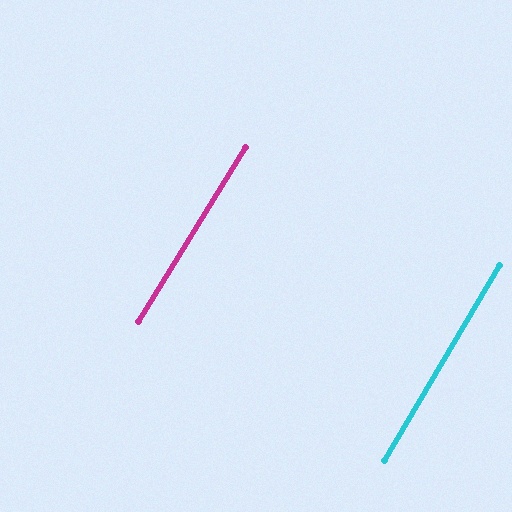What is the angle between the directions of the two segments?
Approximately 1 degree.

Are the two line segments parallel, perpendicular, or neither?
Parallel — their directions differ by only 1.1°.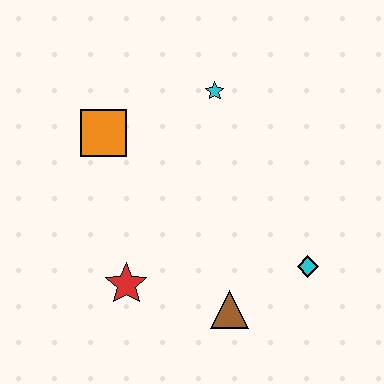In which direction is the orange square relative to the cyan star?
The orange square is to the left of the cyan star.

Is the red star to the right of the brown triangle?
No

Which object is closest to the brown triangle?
The cyan diamond is closest to the brown triangle.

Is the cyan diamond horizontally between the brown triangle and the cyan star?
No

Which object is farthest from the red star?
The cyan star is farthest from the red star.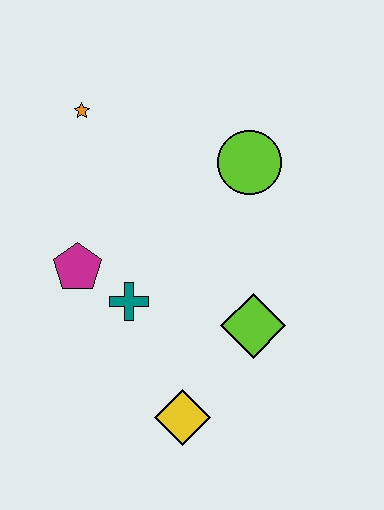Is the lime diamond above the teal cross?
No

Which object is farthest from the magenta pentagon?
The lime circle is farthest from the magenta pentagon.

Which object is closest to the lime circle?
The lime diamond is closest to the lime circle.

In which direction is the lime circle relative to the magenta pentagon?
The lime circle is to the right of the magenta pentagon.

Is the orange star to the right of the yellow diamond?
No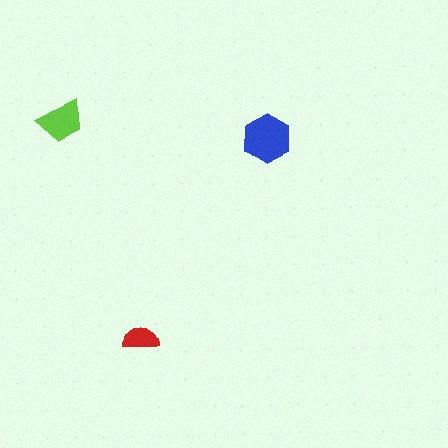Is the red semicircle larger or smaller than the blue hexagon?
Smaller.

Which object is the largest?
The blue hexagon.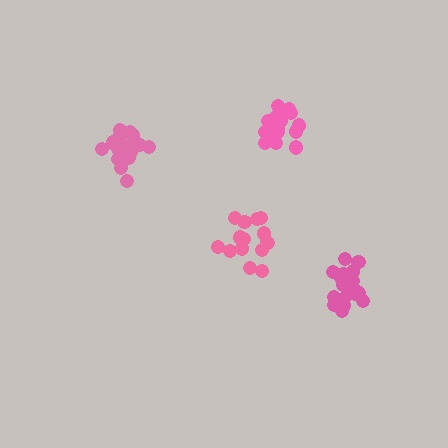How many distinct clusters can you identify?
There are 4 distinct clusters.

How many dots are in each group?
Group 1: 16 dots, Group 2: 21 dots, Group 3: 20 dots, Group 4: 21 dots (78 total).